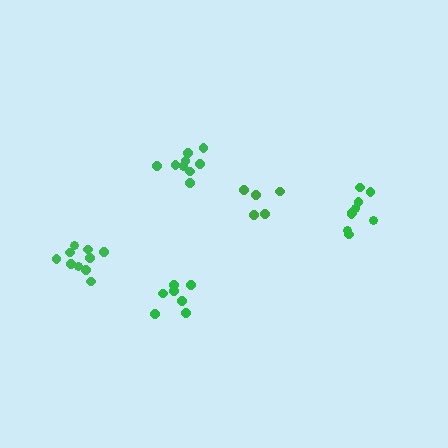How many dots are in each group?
Group 1: 10 dots, Group 2: 7 dots, Group 3: 9 dots, Group 4: 5 dots, Group 5: 9 dots (40 total).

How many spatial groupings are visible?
There are 5 spatial groupings.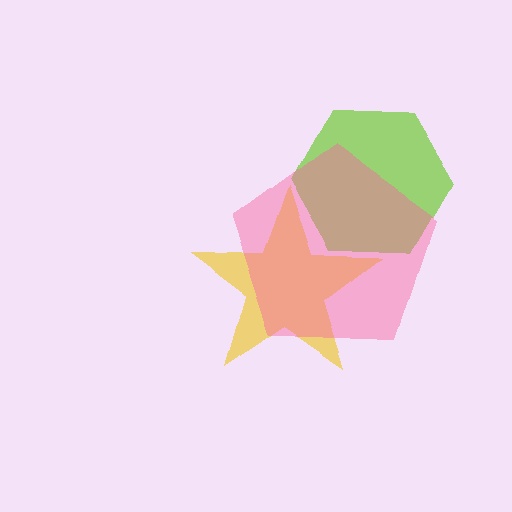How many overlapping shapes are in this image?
There are 3 overlapping shapes in the image.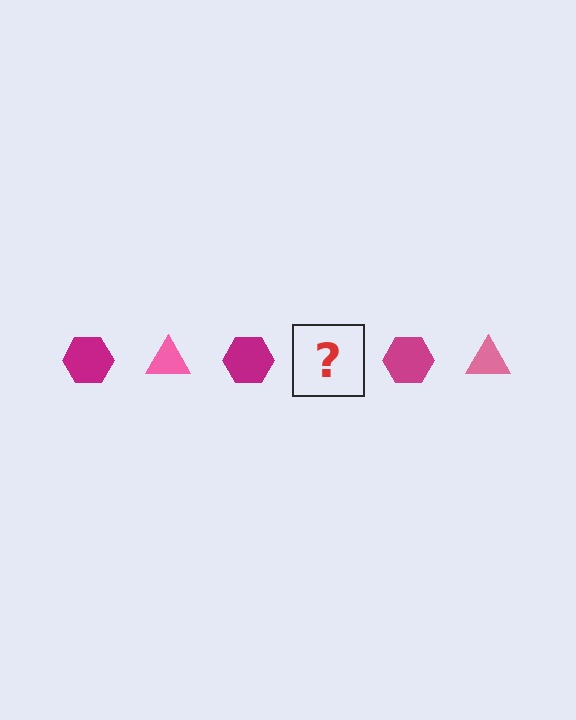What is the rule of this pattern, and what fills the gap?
The rule is that the pattern alternates between magenta hexagon and pink triangle. The gap should be filled with a pink triangle.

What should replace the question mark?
The question mark should be replaced with a pink triangle.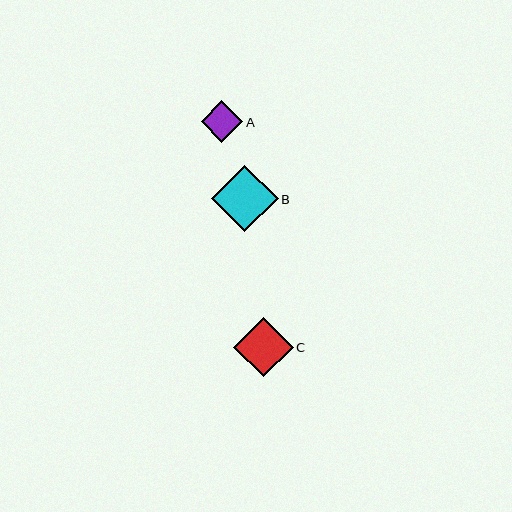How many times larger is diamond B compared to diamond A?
Diamond B is approximately 1.6 times the size of diamond A.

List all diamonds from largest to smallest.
From largest to smallest: B, C, A.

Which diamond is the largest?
Diamond B is the largest with a size of approximately 66 pixels.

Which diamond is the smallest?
Diamond A is the smallest with a size of approximately 41 pixels.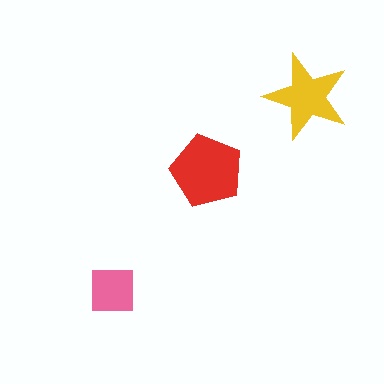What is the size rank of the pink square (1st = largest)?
3rd.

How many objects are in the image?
There are 3 objects in the image.